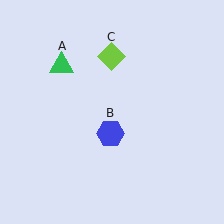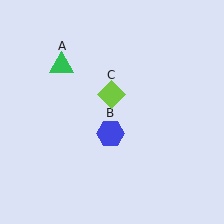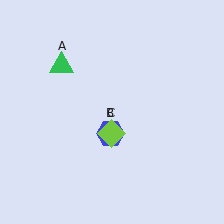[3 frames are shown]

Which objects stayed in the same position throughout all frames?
Green triangle (object A) and blue hexagon (object B) remained stationary.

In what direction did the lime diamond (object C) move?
The lime diamond (object C) moved down.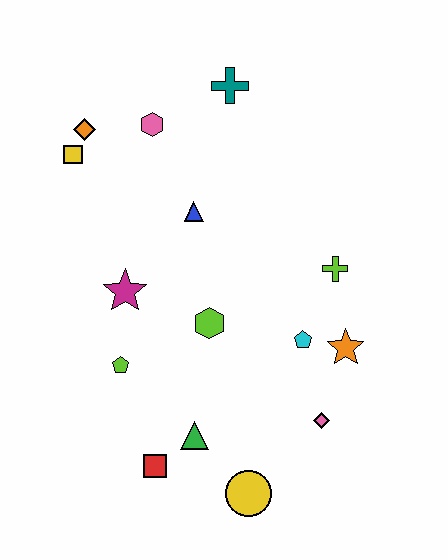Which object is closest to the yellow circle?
The green triangle is closest to the yellow circle.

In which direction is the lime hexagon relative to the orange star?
The lime hexagon is to the left of the orange star.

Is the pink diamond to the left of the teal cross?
No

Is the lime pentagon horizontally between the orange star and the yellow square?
Yes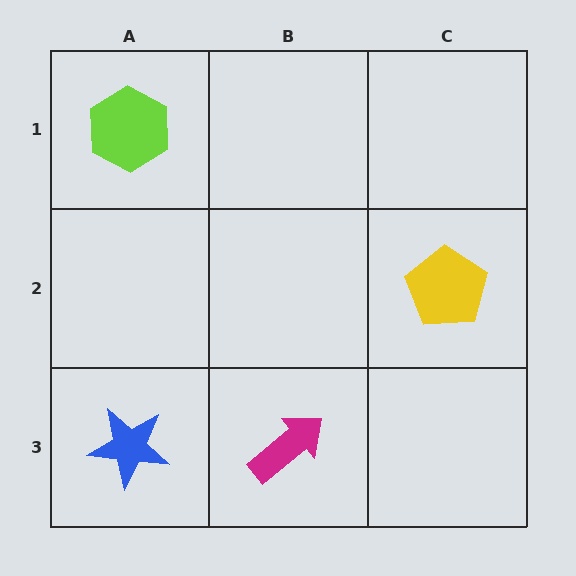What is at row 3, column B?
A magenta arrow.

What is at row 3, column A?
A blue star.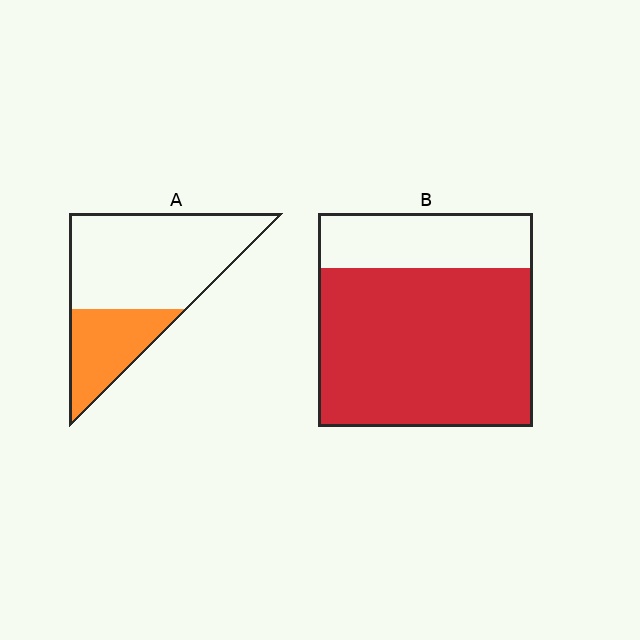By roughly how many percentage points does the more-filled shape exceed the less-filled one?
By roughly 45 percentage points (B over A).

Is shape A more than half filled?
No.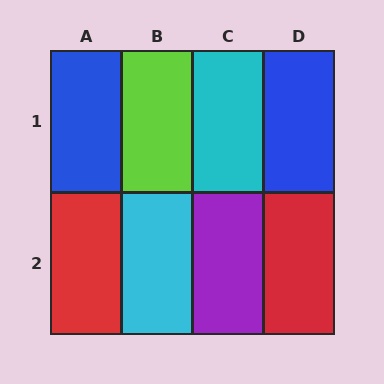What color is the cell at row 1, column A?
Blue.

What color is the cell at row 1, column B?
Lime.